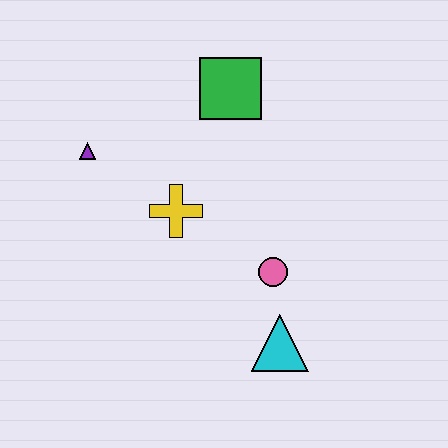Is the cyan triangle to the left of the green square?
No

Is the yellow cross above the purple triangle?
No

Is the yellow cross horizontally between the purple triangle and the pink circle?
Yes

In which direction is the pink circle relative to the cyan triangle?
The pink circle is above the cyan triangle.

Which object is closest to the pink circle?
The cyan triangle is closest to the pink circle.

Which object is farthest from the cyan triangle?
The purple triangle is farthest from the cyan triangle.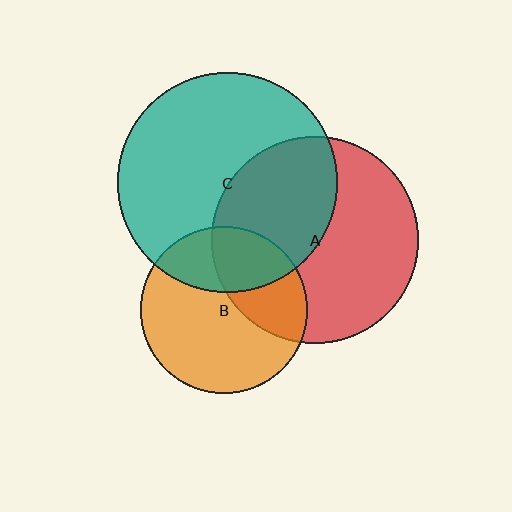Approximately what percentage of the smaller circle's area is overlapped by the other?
Approximately 35%.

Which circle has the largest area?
Circle C (teal).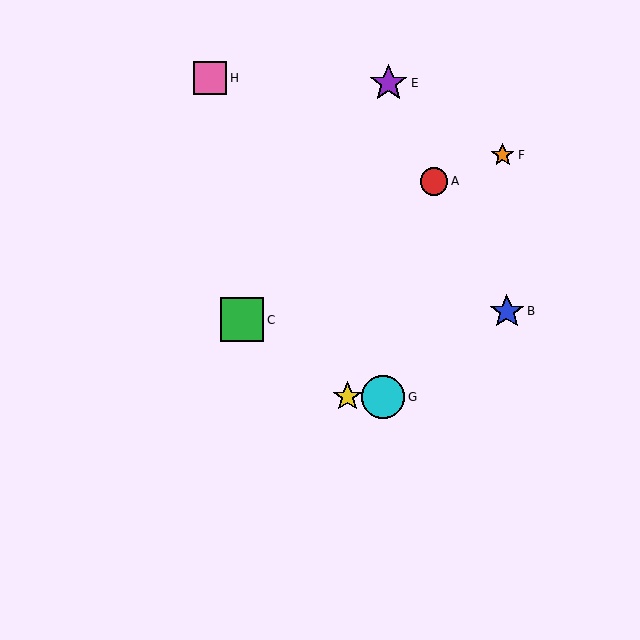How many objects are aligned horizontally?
2 objects (D, G) are aligned horizontally.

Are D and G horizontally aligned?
Yes, both are at y≈397.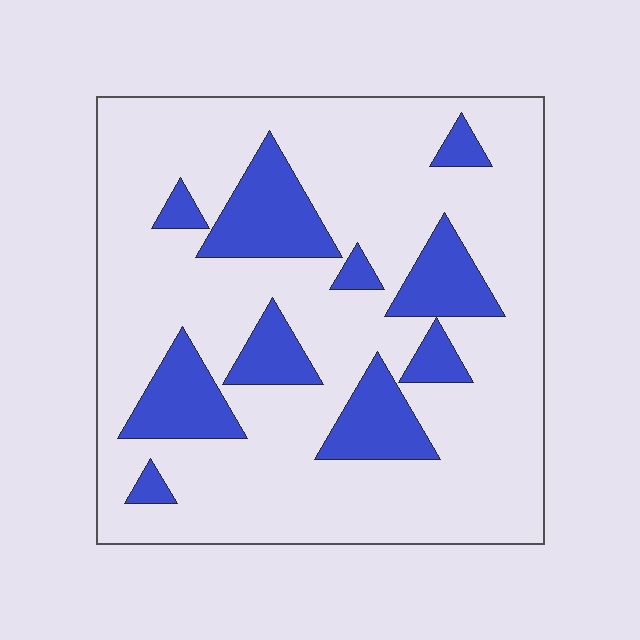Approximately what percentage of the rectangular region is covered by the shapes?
Approximately 20%.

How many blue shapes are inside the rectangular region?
10.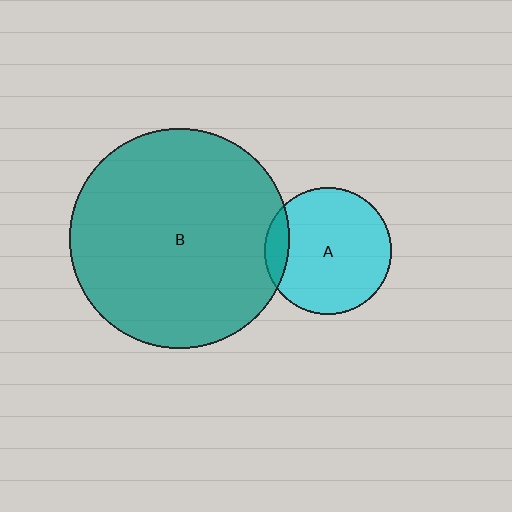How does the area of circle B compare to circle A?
Approximately 3.0 times.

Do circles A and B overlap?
Yes.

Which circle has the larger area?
Circle B (teal).